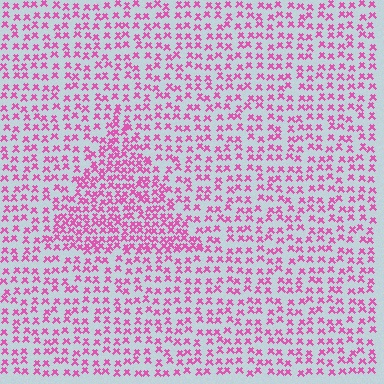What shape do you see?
I see a triangle.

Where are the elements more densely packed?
The elements are more densely packed inside the triangle boundary.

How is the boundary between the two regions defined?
The boundary is defined by a change in element density (approximately 1.8x ratio). All elements are the same color, size, and shape.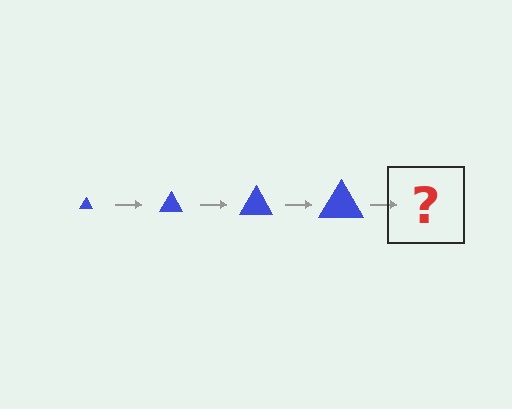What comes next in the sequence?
The next element should be a blue triangle, larger than the previous one.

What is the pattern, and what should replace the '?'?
The pattern is that the triangle gets progressively larger each step. The '?' should be a blue triangle, larger than the previous one.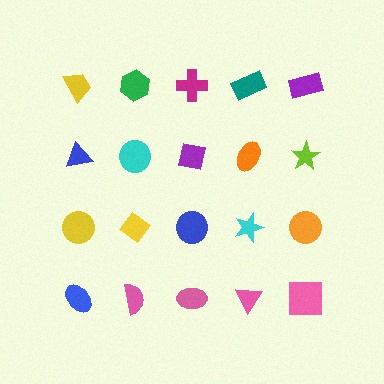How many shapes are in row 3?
5 shapes.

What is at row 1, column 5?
A purple rectangle.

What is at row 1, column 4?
A teal rectangle.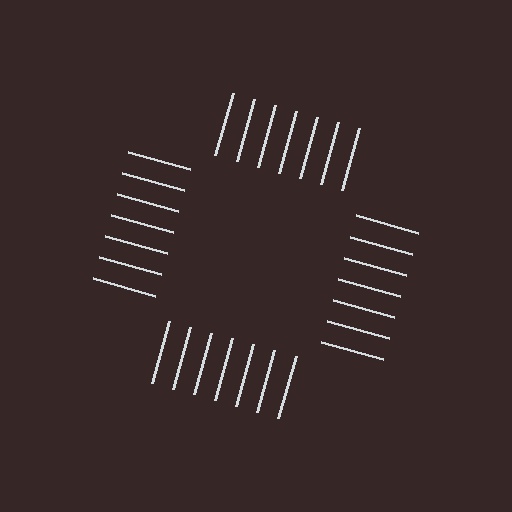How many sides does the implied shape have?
4 sides — the line-ends trace a square.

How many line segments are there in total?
28 — 7 along each of the 4 edges.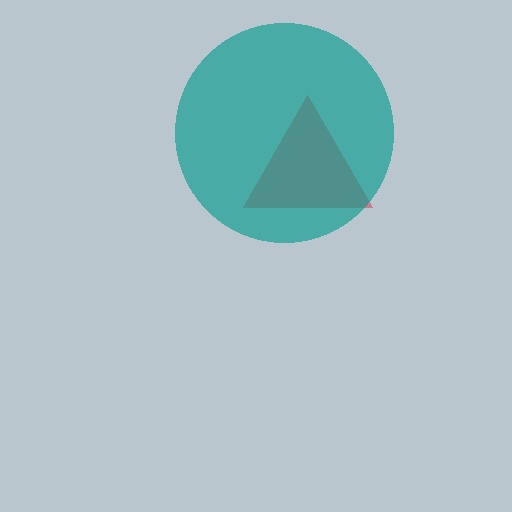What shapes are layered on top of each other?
The layered shapes are: a red triangle, a teal circle.